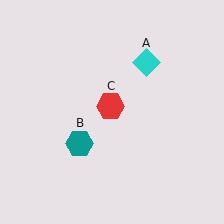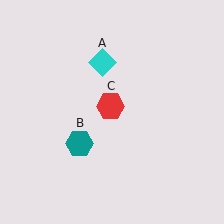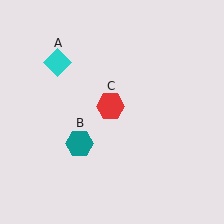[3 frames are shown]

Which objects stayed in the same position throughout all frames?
Teal hexagon (object B) and red hexagon (object C) remained stationary.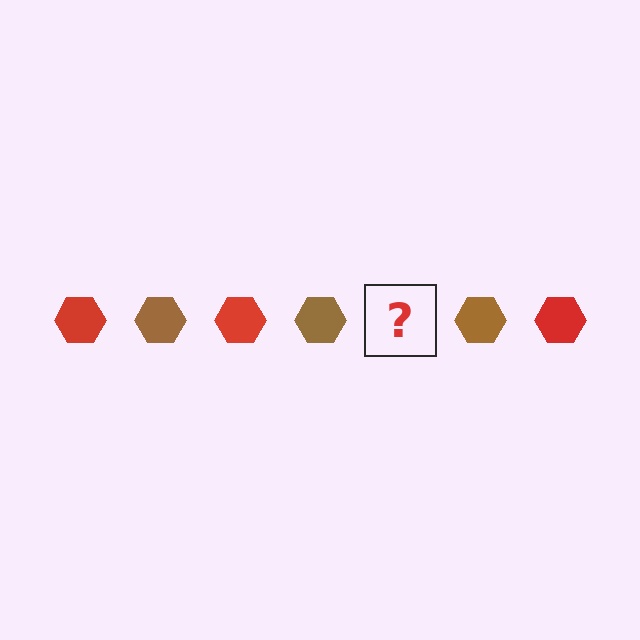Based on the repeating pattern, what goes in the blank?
The blank should be a red hexagon.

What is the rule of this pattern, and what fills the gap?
The rule is that the pattern cycles through red, brown hexagons. The gap should be filled with a red hexagon.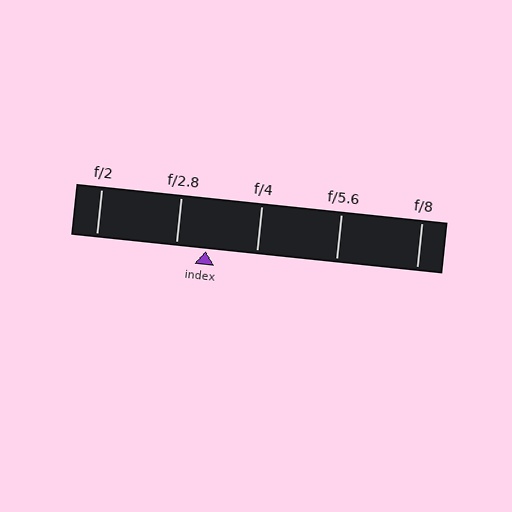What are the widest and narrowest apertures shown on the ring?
The widest aperture shown is f/2 and the narrowest is f/8.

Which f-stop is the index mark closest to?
The index mark is closest to f/2.8.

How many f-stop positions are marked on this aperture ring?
There are 5 f-stop positions marked.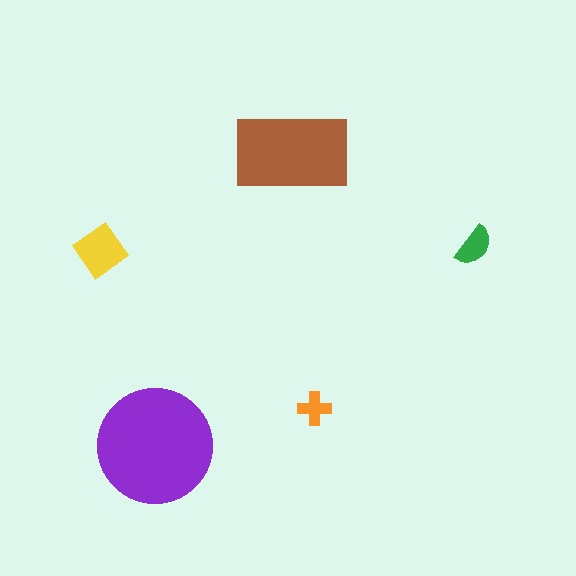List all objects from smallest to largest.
The orange cross, the green semicircle, the yellow diamond, the brown rectangle, the purple circle.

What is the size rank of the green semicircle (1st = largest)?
4th.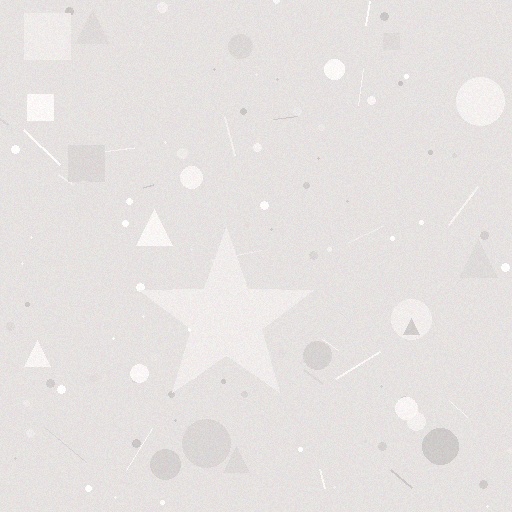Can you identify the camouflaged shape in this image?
The camouflaged shape is a star.